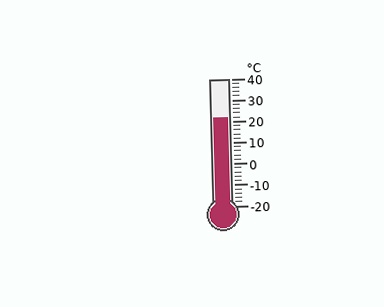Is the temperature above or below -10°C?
The temperature is above -10°C.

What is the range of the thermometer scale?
The thermometer scale ranges from -20°C to 40°C.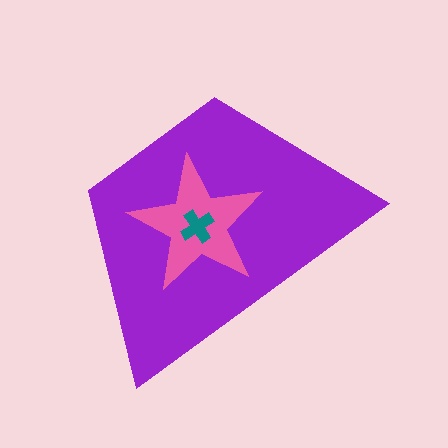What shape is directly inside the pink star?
The teal cross.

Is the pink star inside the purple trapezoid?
Yes.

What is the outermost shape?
The purple trapezoid.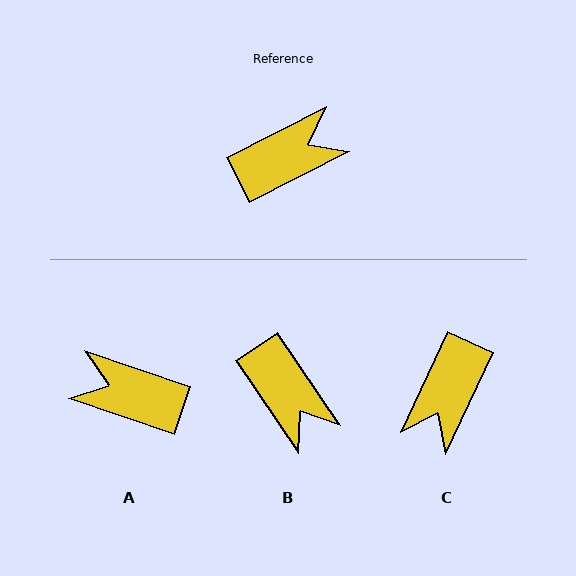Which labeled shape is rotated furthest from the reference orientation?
C, about 142 degrees away.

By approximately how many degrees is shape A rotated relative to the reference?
Approximately 135 degrees counter-clockwise.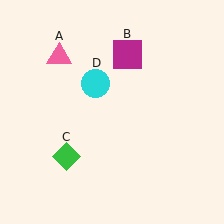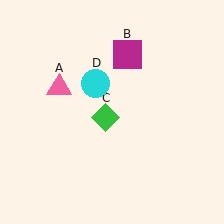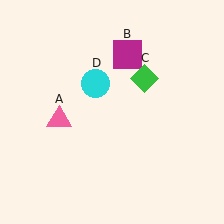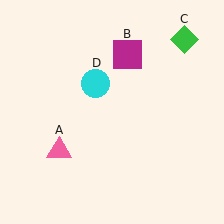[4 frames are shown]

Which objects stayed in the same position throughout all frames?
Magenta square (object B) and cyan circle (object D) remained stationary.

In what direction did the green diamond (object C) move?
The green diamond (object C) moved up and to the right.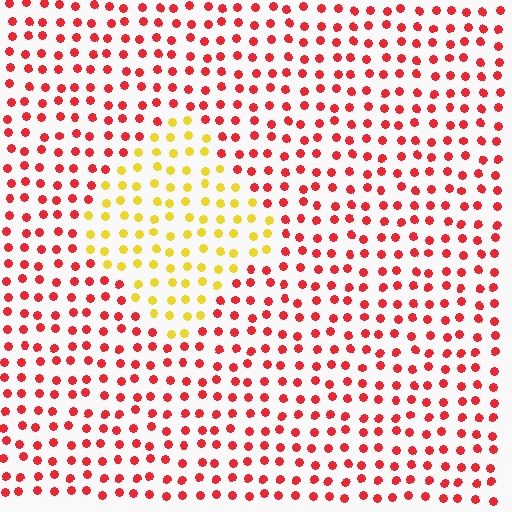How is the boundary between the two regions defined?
The boundary is defined purely by a slight shift in hue (about 58 degrees). Spacing, size, and orientation are identical on both sides.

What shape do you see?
I see a diamond.